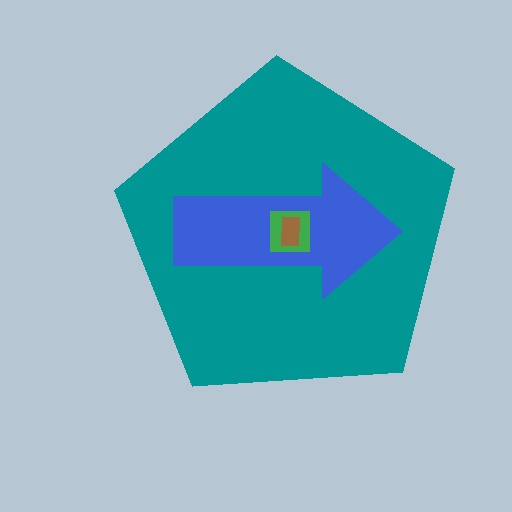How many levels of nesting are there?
4.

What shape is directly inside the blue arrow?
The green square.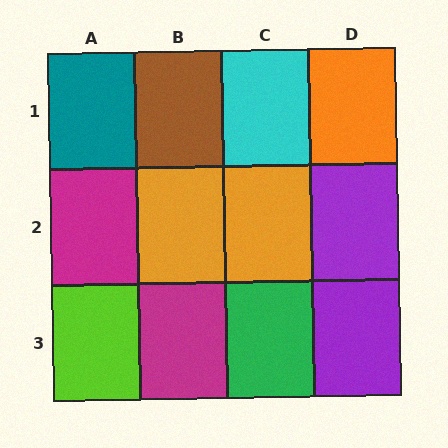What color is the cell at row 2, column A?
Magenta.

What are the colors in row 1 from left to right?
Teal, brown, cyan, orange.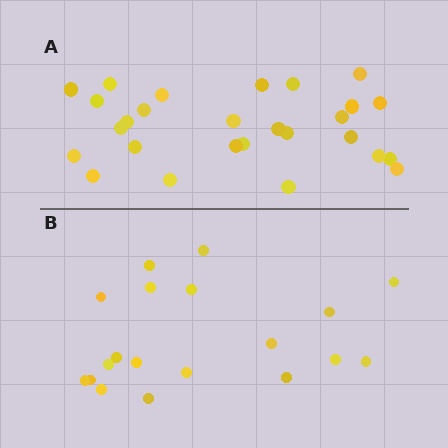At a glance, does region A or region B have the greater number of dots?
Region A (the top region) has more dots.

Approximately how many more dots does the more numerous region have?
Region A has roughly 8 or so more dots than region B.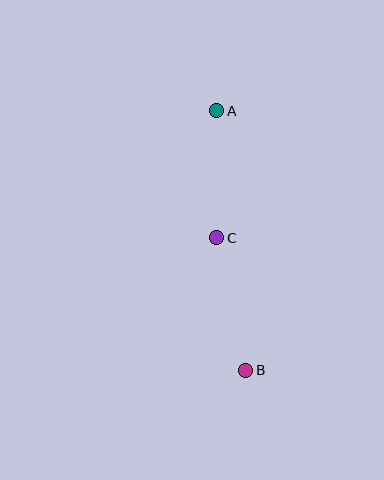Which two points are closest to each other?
Points A and C are closest to each other.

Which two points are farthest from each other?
Points A and B are farthest from each other.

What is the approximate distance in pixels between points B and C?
The distance between B and C is approximately 135 pixels.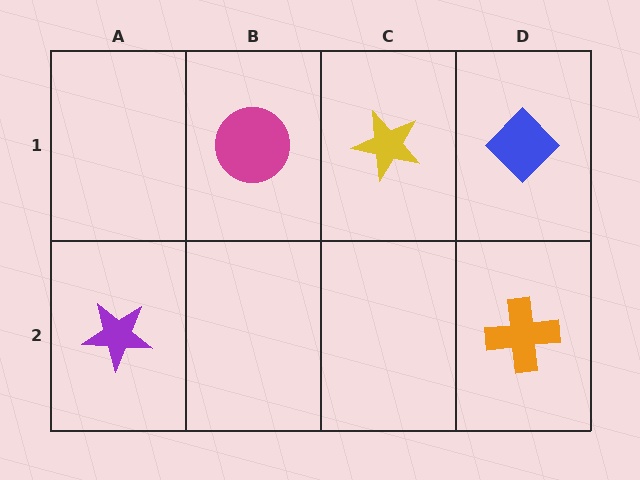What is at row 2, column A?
A purple star.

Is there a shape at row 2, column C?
No, that cell is empty.